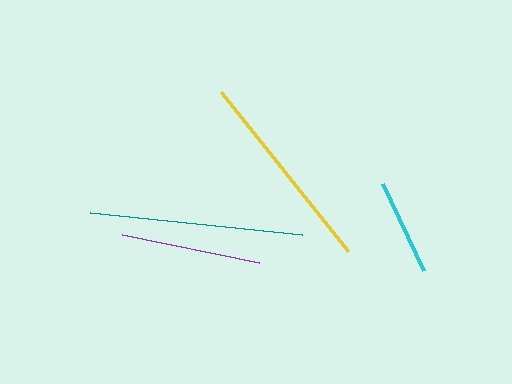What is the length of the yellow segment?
The yellow segment is approximately 204 pixels long.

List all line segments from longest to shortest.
From longest to shortest: teal, yellow, purple, cyan.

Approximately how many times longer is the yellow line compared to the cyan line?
The yellow line is approximately 2.1 times the length of the cyan line.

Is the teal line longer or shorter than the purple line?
The teal line is longer than the purple line.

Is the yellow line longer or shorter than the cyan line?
The yellow line is longer than the cyan line.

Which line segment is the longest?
The teal line is the longest at approximately 213 pixels.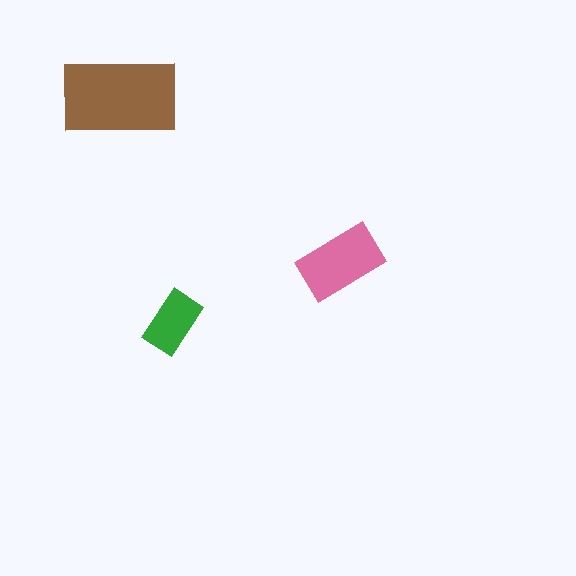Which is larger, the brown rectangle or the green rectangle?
The brown one.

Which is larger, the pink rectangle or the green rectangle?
The pink one.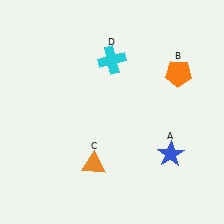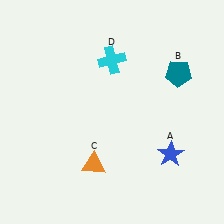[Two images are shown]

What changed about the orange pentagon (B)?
In Image 1, B is orange. In Image 2, it changed to teal.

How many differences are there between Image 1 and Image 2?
There is 1 difference between the two images.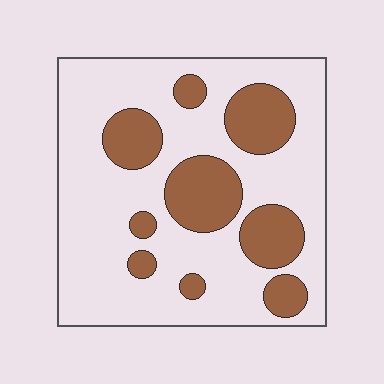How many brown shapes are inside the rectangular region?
9.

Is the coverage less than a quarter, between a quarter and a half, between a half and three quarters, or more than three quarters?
Between a quarter and a half.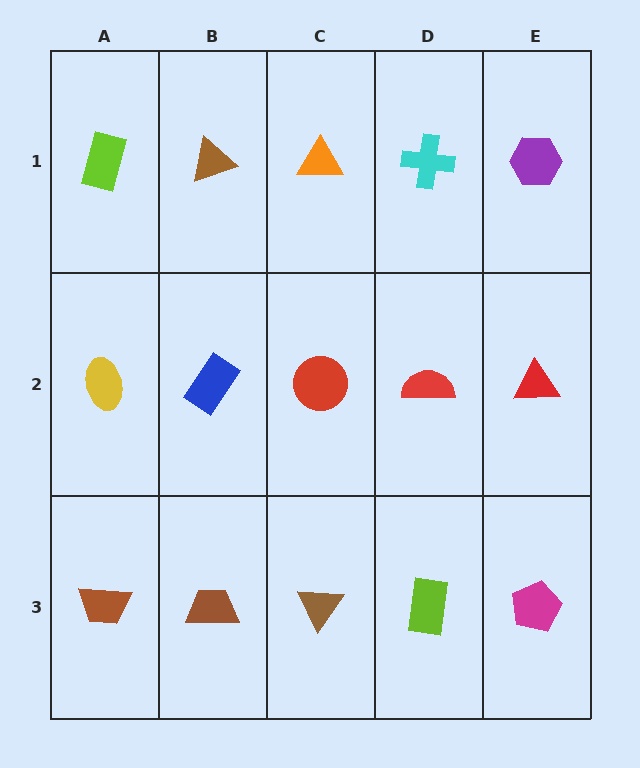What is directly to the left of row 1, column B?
A lime rectangle.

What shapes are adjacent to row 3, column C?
A red circle (row 2, column C), a brown trapezoid (row 3, column B), a lime rectangle (row 3, column D).